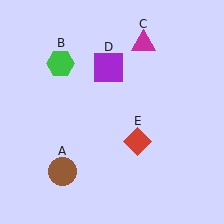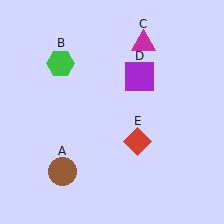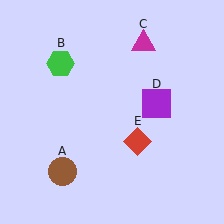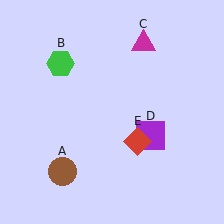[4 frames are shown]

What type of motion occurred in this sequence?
The purple square (object D) rotated clockwise around the center of the scene.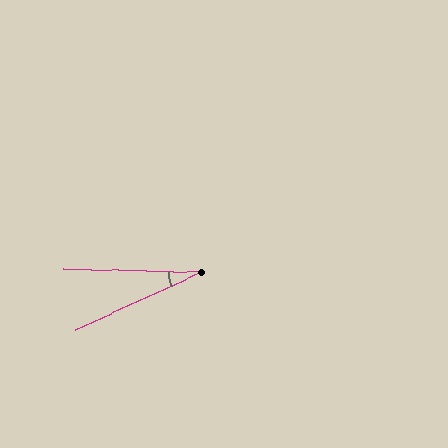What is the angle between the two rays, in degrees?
Approximately 26 degrees.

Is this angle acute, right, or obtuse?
It is acute.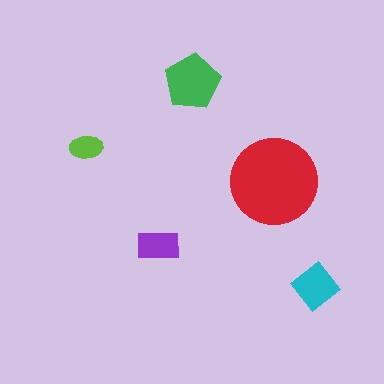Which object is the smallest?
The lime ellipse.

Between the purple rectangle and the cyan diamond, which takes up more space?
The cyan diamond.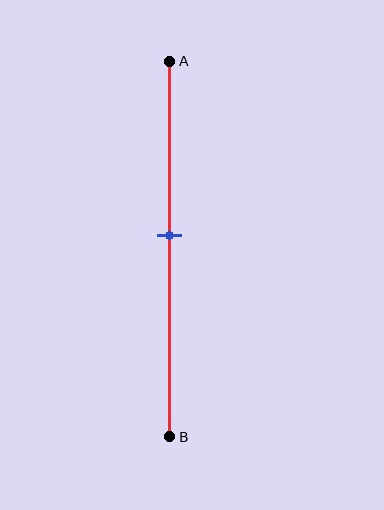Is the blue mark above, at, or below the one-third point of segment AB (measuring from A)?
The blue mark is below the one-third point of segment AB.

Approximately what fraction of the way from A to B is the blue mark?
The blue mark is approximately 45% of the way from A to B.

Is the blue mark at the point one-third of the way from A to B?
No, the mark is at about 45% from A, not at the 33% one-third point.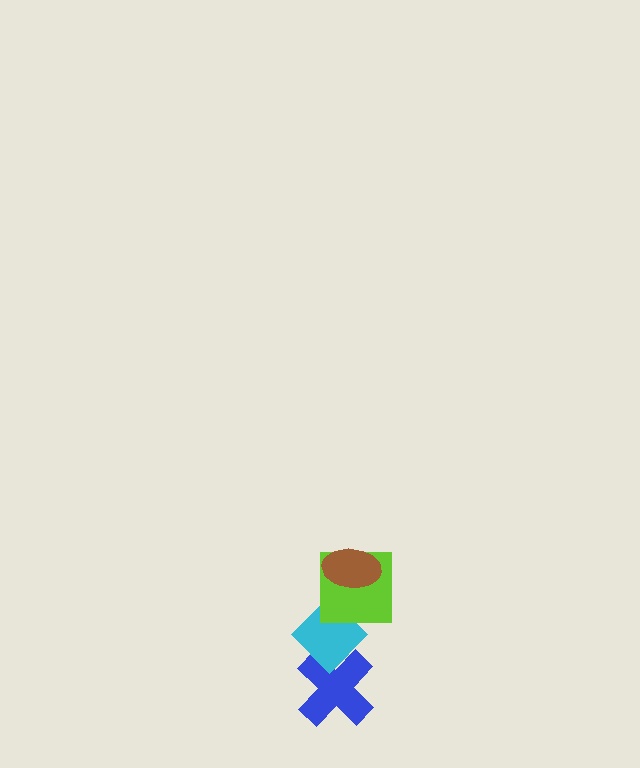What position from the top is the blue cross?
The blue cross is 4th from the top.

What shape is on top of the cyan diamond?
The lime square is on top of the cyan diamond.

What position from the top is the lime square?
The lime square is 2nd from the top.